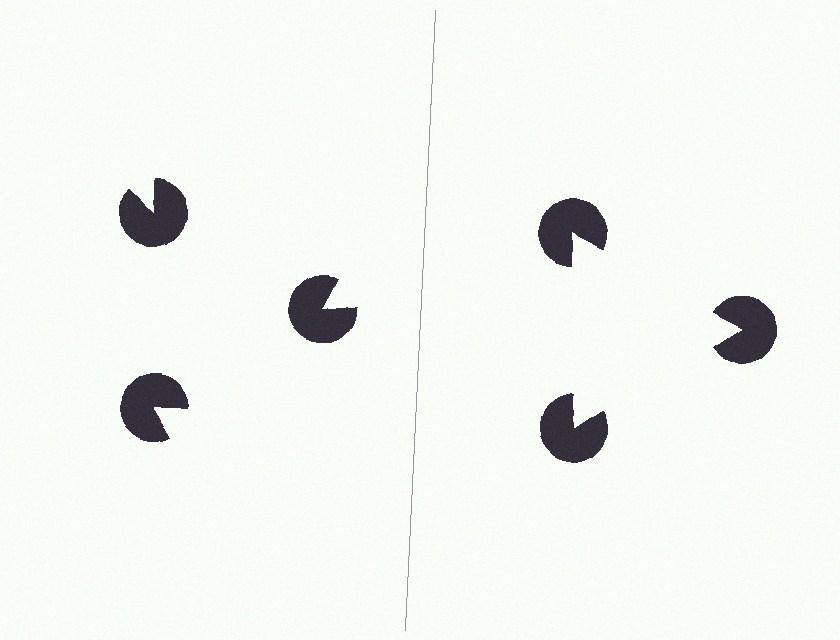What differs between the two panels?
The pac-man discs are positioned identically on both sides; only the wedge orientations differ. On the right they align to a triangle; on the left they are misaligned.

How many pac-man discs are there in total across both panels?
6 — 3 on each side.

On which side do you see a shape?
An illusory triangle appears on the right side. On the left side the wedge cuts are rotated, so no coherent shape forms.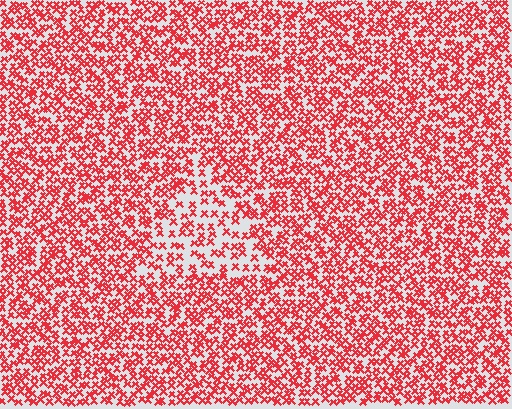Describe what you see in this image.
The image contains small red elements arranged at two different densities. A triangle-shaped region is visible where the elements are less densely packed than the surrounding area.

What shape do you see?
I see a triangle.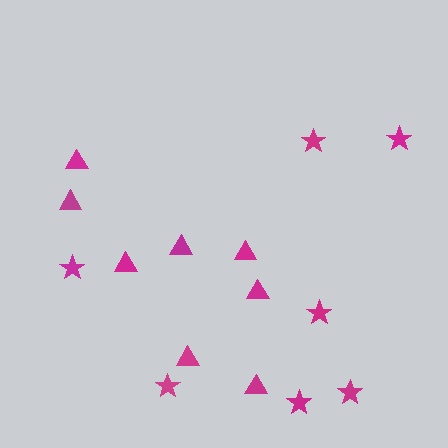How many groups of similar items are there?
There are 2 groups: one group of triangles (8) and one group of stars (7).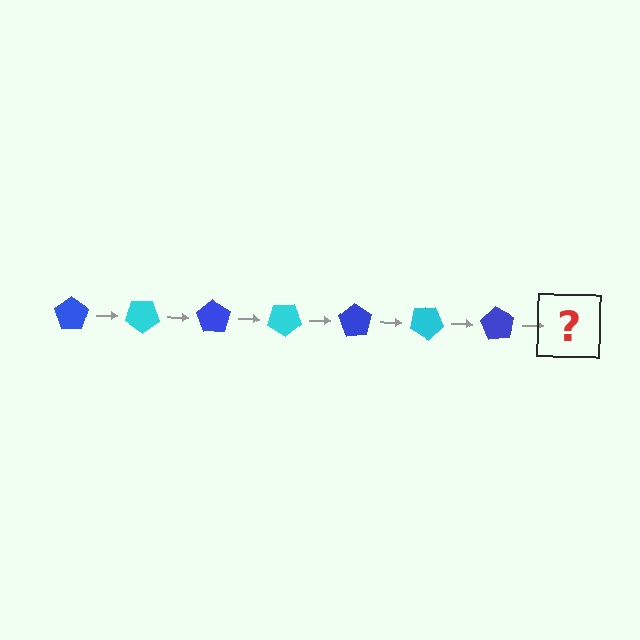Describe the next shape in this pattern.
It should be a cyan pentagon, rotated 245 degrees from the start.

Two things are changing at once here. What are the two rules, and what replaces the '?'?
The two rules are that it rotates 35 degrees each step and the color cycles through blue and cyan. The '?' should be a cyan pentagon, rotated 245 degrees from the start.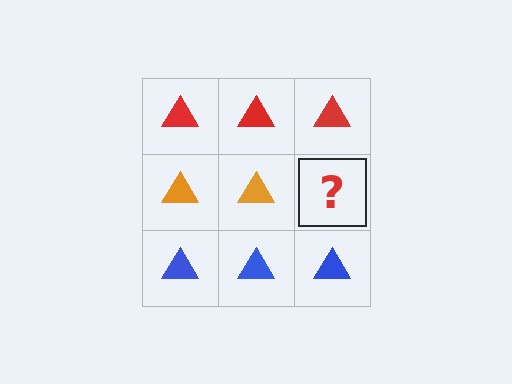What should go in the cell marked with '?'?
The missing cell should contain an orange triangle.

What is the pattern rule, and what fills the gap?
The rule is that each row has a consistent color. The gap should be filled with an orange triangle.